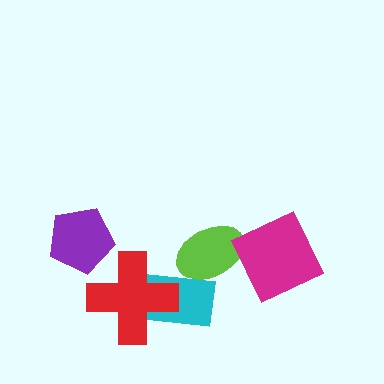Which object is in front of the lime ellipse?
The cyan rectangle is in front of the lime ellipse.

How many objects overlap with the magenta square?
0 objects overlap with the magenta square.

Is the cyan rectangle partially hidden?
Yes, it is partially covered by another shape.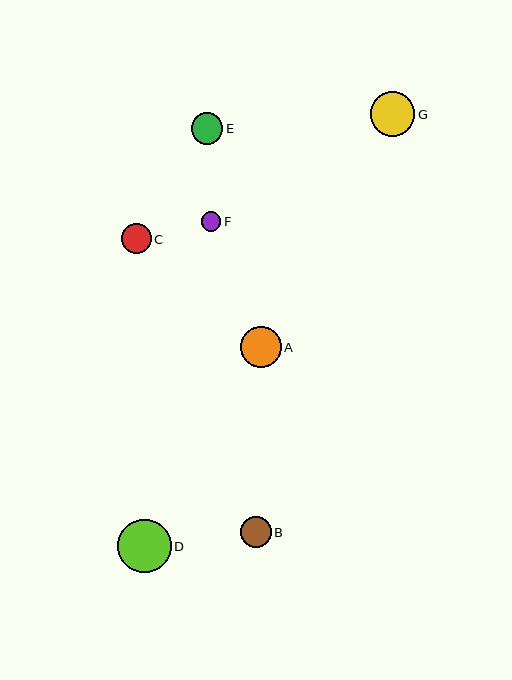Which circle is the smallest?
Circle F is the smallest with a size of approximately 20 pixels.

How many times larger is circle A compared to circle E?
Circle A is approximately 1.3 times the size of circle E.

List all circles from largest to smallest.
From largest to smallest: D, G, A, E, B, C, F.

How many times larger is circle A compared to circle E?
Circle A is approximately 1.3 times the size of circle E.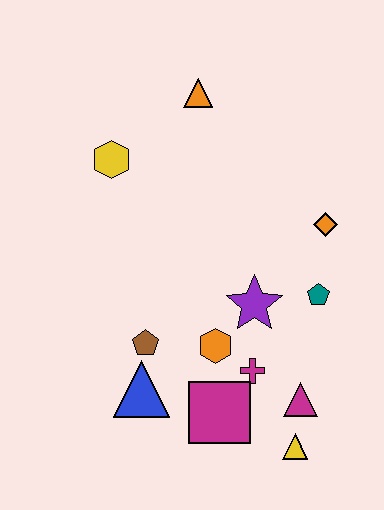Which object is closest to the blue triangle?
The brown pentagon is closest to the blue triangle.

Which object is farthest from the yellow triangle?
The orange triangle is farthest from the yellow triangle.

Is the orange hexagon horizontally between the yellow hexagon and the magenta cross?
Yes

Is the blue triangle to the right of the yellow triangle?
No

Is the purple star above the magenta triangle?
Yes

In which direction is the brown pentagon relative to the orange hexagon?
The brown pentagon is to the left of the orange hexagon.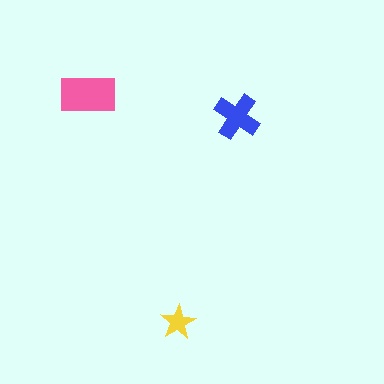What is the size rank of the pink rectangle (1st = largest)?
1st.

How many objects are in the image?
There are 3 objects in the image.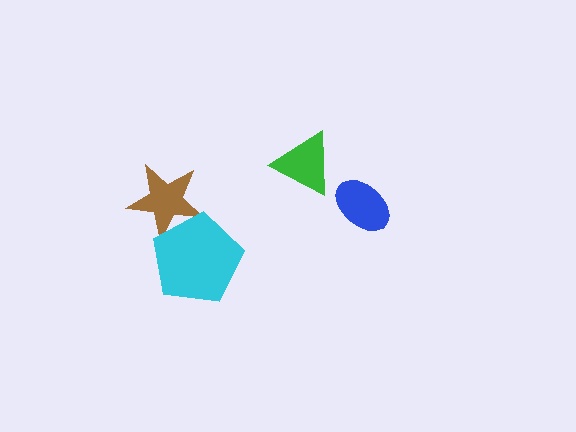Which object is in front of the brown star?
The cyan pentagon is in front of the brown star.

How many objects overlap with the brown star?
1 object overlaps with the brown star.